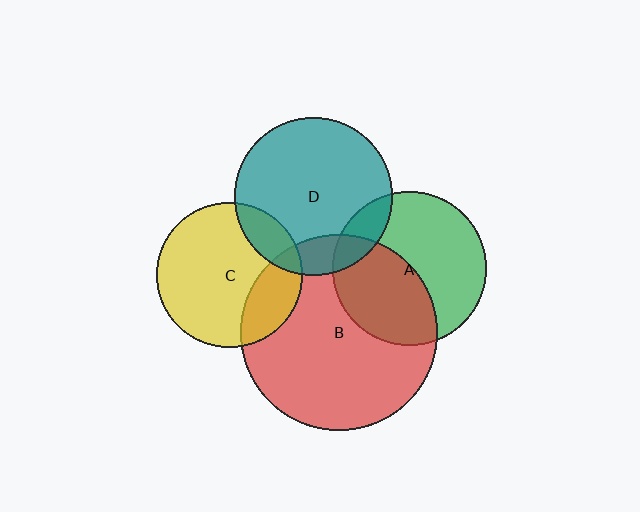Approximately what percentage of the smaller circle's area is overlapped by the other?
Approximately 25%.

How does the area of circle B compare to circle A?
Approximately 1.6 times.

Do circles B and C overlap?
Yes.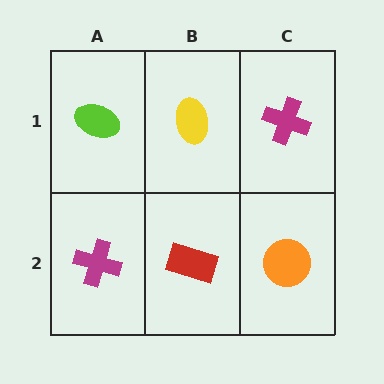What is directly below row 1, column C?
An orange circle.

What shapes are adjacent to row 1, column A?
A magenta cross (row 2, column A), a yellow ellipse (row 1, column B).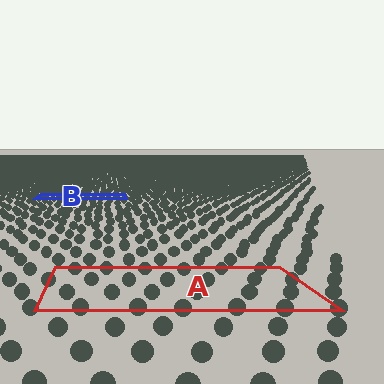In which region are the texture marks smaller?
The texture marks are smaller in region B, because it is farther away.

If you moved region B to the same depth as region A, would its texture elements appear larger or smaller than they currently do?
They would appear larger. At a closer depth, the same texture elements are projected at a bigger on-screen size.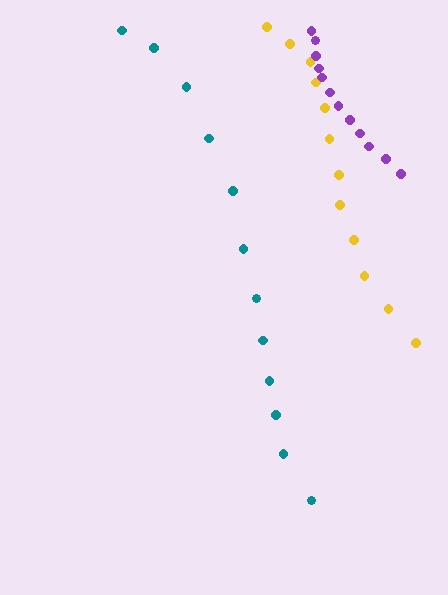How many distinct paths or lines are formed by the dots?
There are 3 distinct paths.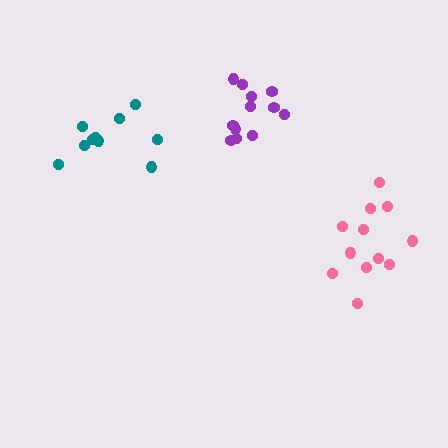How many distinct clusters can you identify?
There are 3 distinct clusters.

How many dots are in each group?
Group 1: 10 dots, Group 2: 12 dots, Group 3: 12 dots (34 total).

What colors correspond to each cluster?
The clusters are colored: teal, purple, pink.